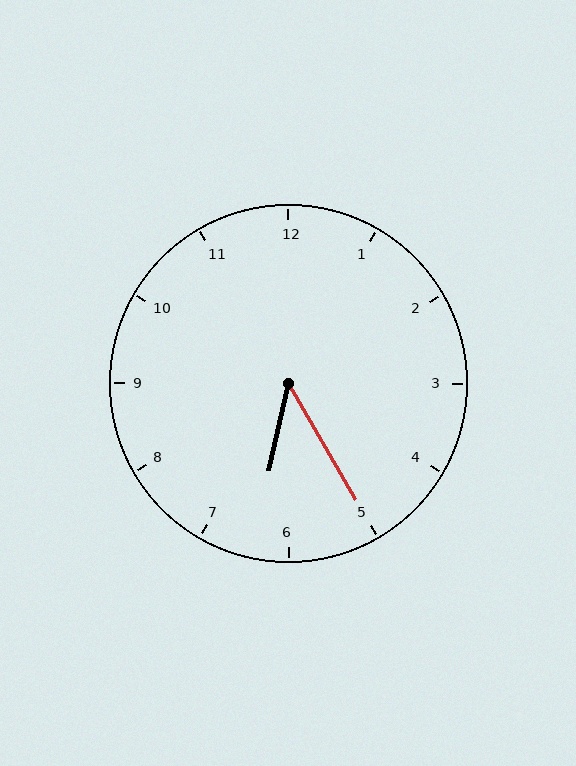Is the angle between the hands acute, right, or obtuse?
It is acute.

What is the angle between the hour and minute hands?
Approximately 42 degrees.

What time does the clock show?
6:25.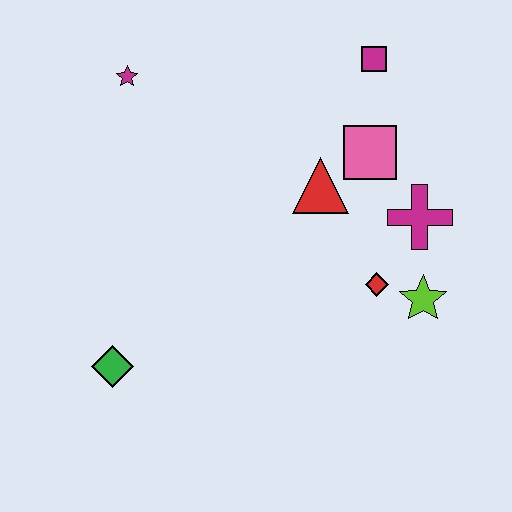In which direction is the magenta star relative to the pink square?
The magenta star is to the left of the pink square.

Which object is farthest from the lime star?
The magenta star is farthest from the lime star.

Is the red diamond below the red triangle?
Yes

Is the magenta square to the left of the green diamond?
No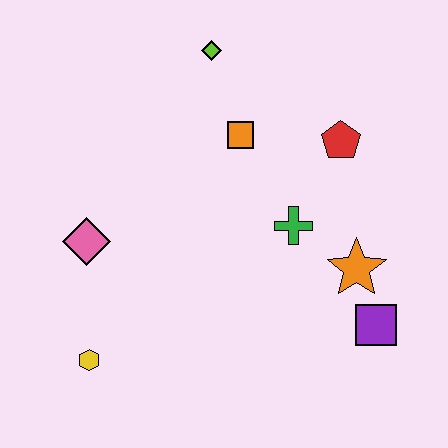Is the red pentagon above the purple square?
Yes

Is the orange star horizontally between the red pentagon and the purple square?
Yes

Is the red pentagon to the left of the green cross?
No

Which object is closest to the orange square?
The lime diamond is closest to the orange square.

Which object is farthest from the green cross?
The yellow hexagon is farthest from the green cross.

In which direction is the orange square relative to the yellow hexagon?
The orange square is above the yellow hexagon.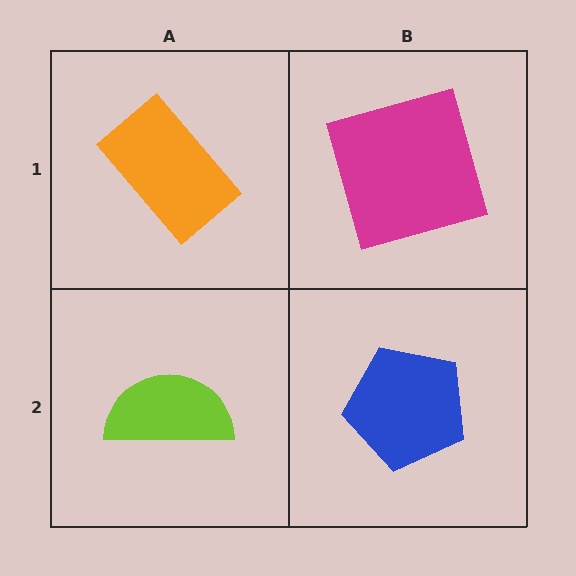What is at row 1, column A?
An orange rectangle.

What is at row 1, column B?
A magenta square.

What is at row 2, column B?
A blue pentagon.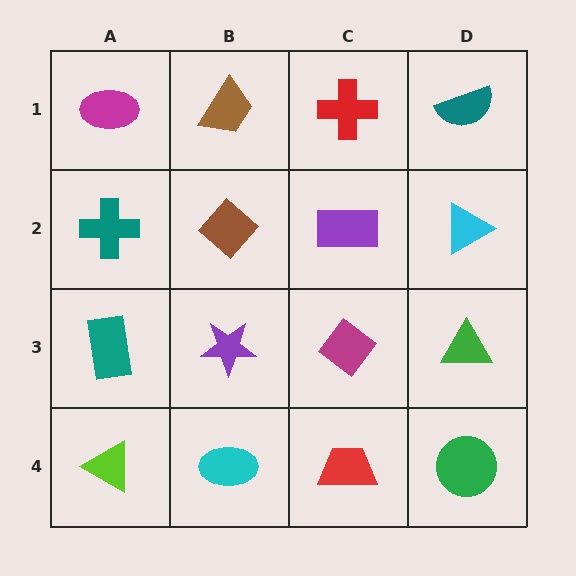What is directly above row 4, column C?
A magenta diamond.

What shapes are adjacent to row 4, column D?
A green triangle (row 3, column D), a red trapezoid (row 4, column C).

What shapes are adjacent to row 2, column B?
A brown trapezoid (row 1, column B), a purple star (row 3, column B), a teal cross (row 2, column A), a purple rectangle (row 2, column C).